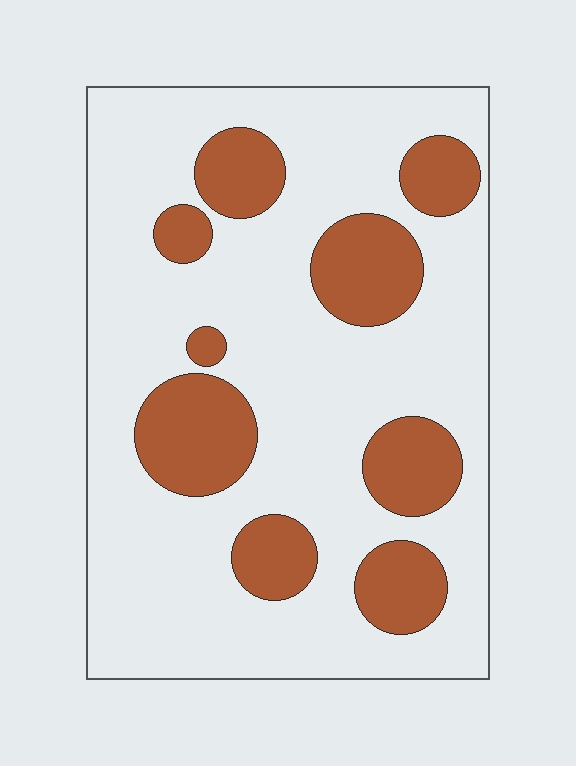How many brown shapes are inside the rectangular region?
9.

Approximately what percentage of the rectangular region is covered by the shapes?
Approximately 25%.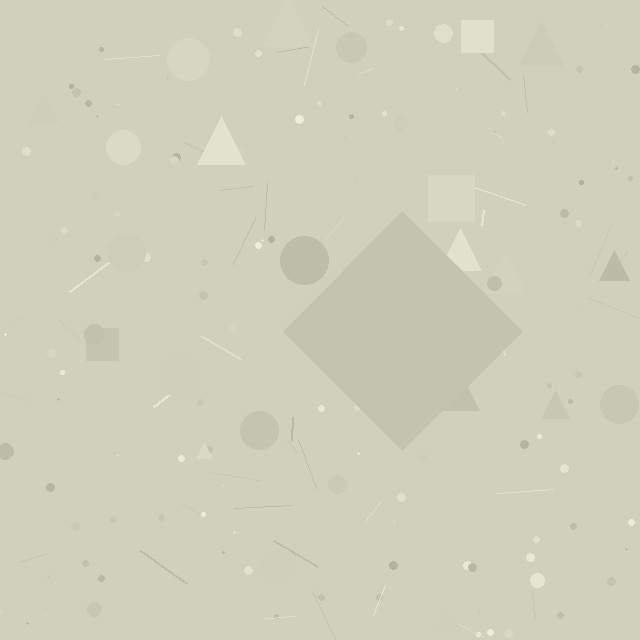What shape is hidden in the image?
A diamond is hidden in the image.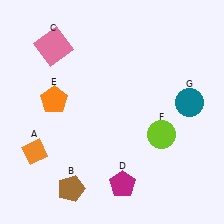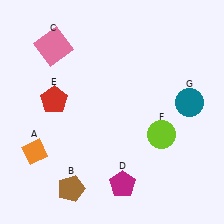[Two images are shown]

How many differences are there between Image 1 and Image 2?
There is 1 difference between the two images.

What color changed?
The pentagon (E) changed from orange in Image 1 to red in Image 2.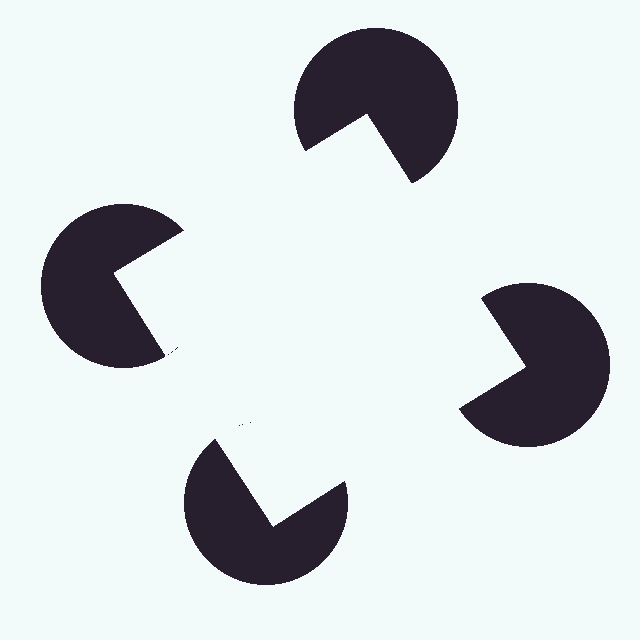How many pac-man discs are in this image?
There are 4 — one at each vertex of the illusory square.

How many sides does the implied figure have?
4 sides.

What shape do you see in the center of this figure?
An illusory square — its edges are inferred from the aligned wedge cuts in the pac-man discs, not physically drawn.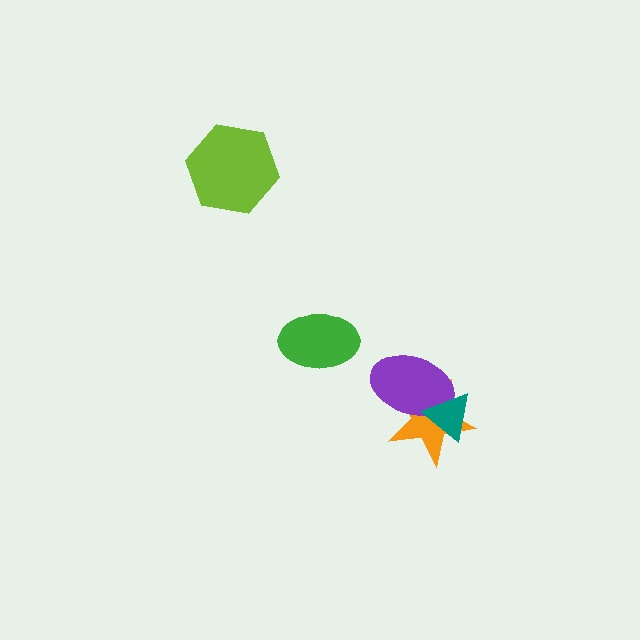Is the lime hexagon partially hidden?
No, no other shape covers it.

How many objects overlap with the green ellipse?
0 objects overlap with the green ellipse.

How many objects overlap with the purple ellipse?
2 objects overlap with the purple ellipse.